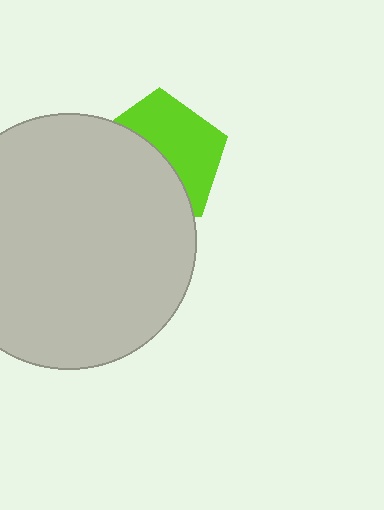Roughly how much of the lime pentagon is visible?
About half of it is visible (roughly 49%).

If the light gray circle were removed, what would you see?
You would see the complete lime pentagon.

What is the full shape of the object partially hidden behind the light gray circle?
The partially hidden object is a lime pentagon.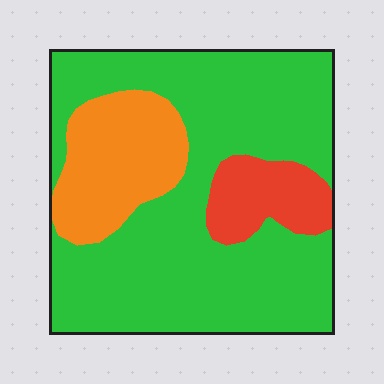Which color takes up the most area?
Green, at roughly 70%.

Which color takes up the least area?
Red, at roughly 10%.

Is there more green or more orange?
Green.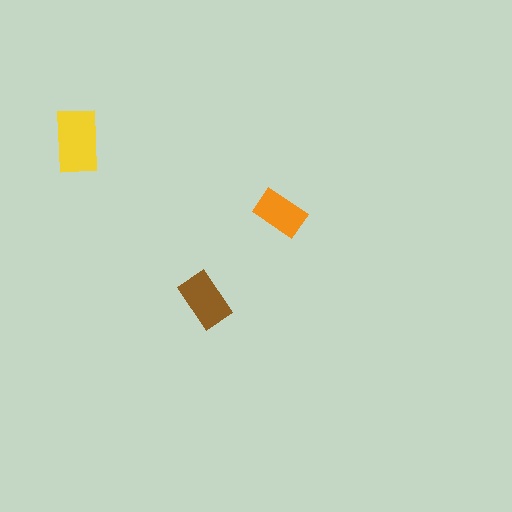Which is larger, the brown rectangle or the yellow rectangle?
The yellow one.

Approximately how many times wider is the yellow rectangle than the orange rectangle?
About 1.5 times wider.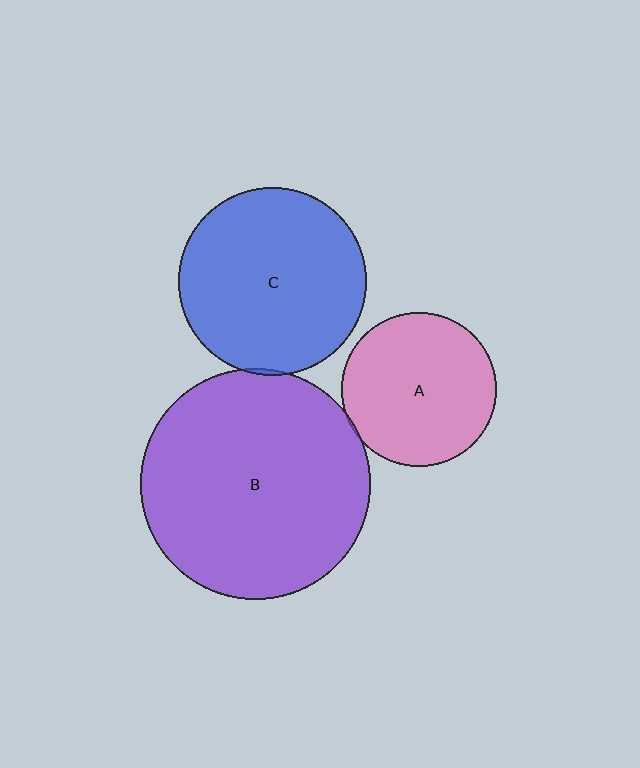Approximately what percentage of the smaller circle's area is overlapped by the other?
Approximately 5%.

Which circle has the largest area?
Circle B (purple).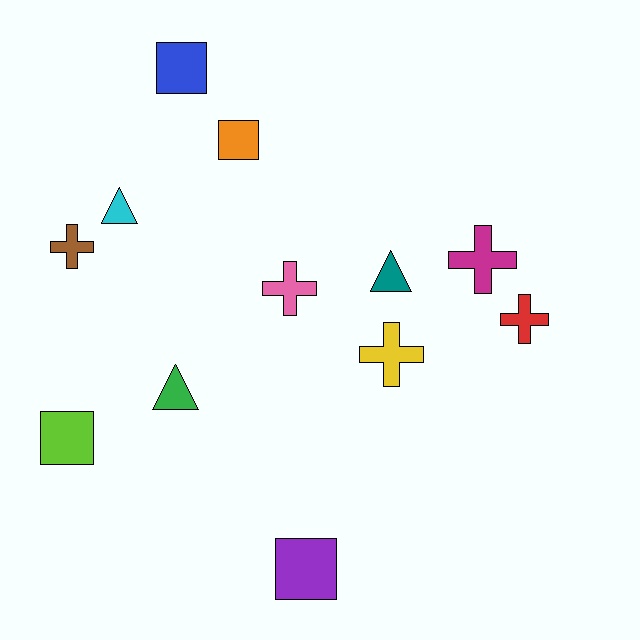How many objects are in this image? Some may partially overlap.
There are 12 objects.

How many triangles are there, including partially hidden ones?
There are 3 triangles.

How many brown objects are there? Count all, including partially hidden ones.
There is 1 brown object.